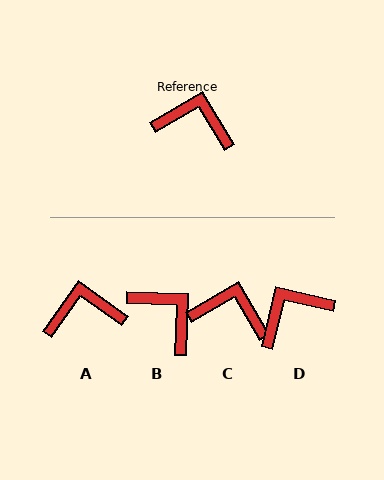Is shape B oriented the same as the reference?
No, it is off by about 33 degrees.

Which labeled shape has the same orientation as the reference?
C.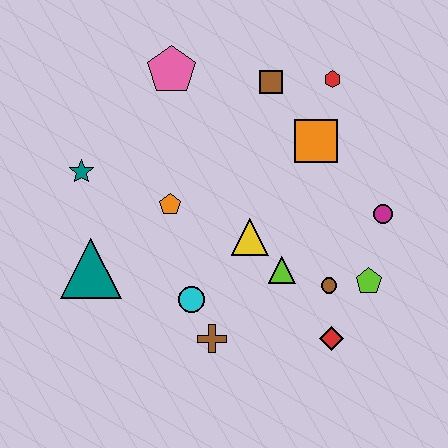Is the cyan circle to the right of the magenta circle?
No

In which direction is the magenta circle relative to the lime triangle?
The magenta circle is to the right of the lime triangle.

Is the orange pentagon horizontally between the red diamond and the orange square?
No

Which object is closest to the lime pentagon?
The brown circle is closest to the lime pentagon.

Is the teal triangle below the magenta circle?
Yes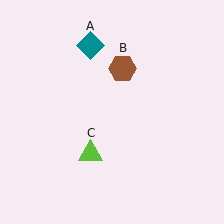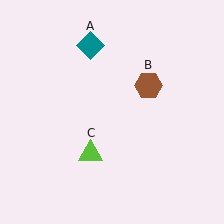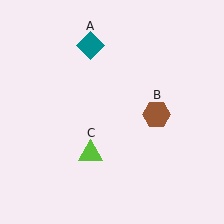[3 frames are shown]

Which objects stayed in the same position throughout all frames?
Teal diamond (object A) and lime triangle (object C) remained stationary.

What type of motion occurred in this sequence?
The brown hexagon (object B) rotated clockwise around the center of the scene.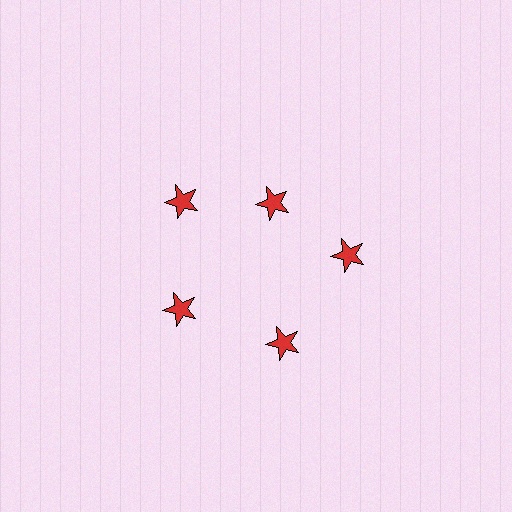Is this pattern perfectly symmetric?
No. The 5 red stars are arranged in a ring, but one element near the 1 o'clock position is pulled inward toward the center, breaking the 5-fold rotational symmetry.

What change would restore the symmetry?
The symmetry would be restored by moving it outward, back onto the ring so that all 5 stars sit at equal angles and equal distance from the center.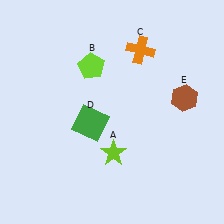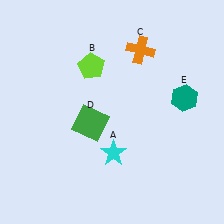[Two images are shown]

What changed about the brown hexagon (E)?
In Image 1, E is brown. In Image 2, it changed to teal.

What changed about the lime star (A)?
In Image 1, A is lime. In Image 2, it changed to cyan.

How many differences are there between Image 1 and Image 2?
There are 2 differences between the two images.